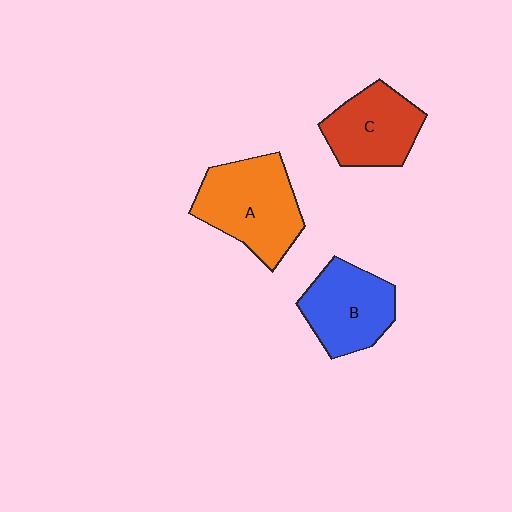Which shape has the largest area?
Shape A (orange).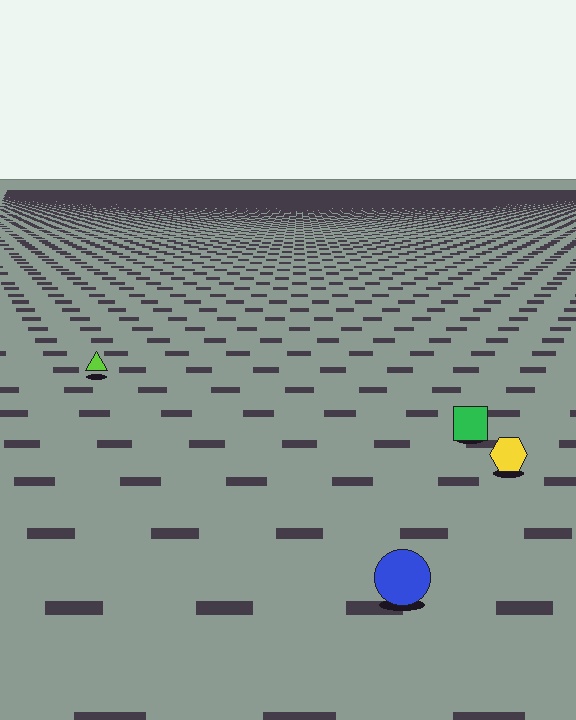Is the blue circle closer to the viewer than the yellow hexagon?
Yes. The blue circle is closer — you can tell from the texture gradient: the ground texture is coarser near it.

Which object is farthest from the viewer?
The lime triangle is farthest from the viewer. It appears smaller and the ground texture around it is denser.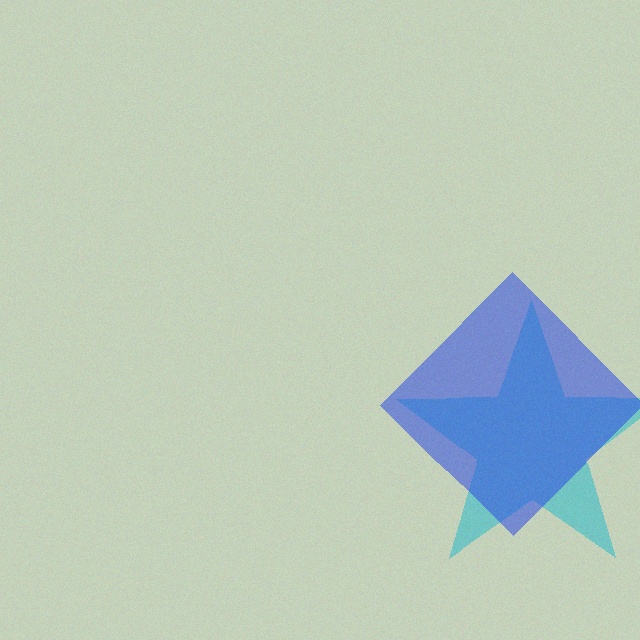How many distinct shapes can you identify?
There are 2 distinct shapes: a cyan star, a blue diamond.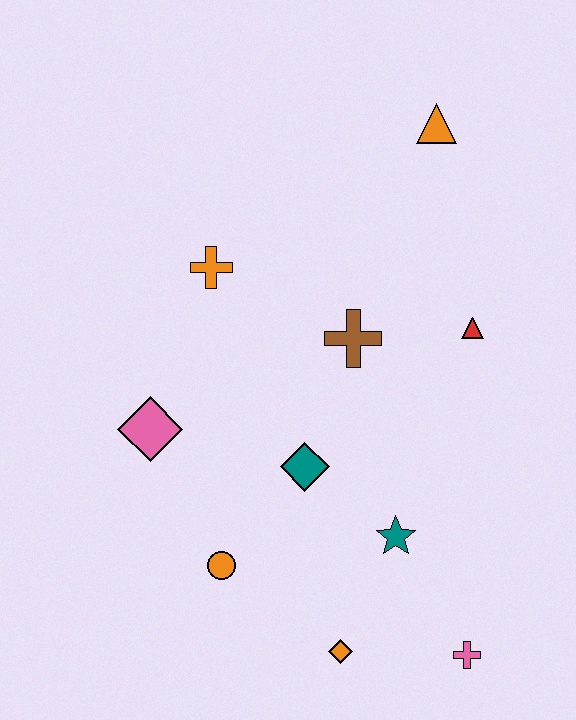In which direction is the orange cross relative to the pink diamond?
The orange cross is above the pink diamond.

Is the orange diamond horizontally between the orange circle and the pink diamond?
No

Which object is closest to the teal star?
The teal diamond is closest to the teal star.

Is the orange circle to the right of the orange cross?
Yes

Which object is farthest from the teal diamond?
The orange triangle is farthest from the teal diamond.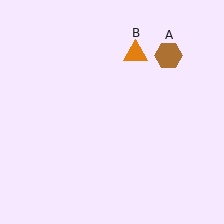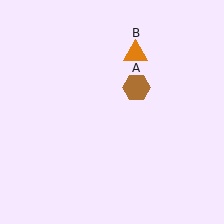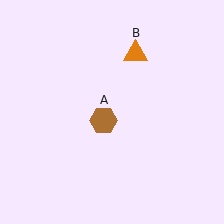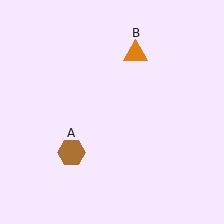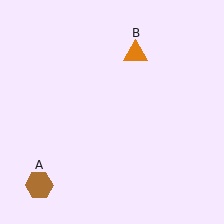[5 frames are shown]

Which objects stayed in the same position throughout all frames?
Orange triangle (object B) remained stationary.